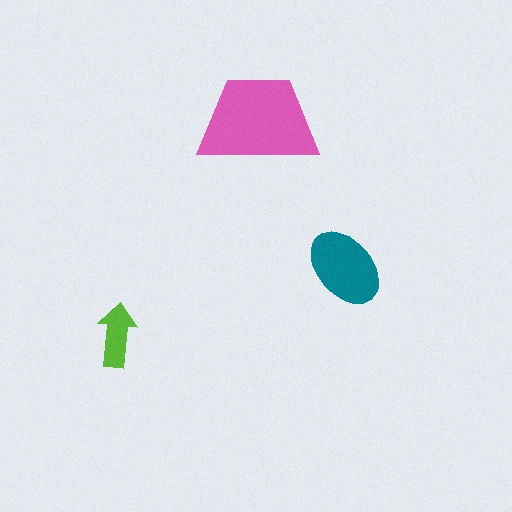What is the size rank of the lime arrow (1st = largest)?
3rd.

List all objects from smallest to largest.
The lime arrow, the teal ellipse, the pink trapezoid.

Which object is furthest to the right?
The teal ellipse is rightmost.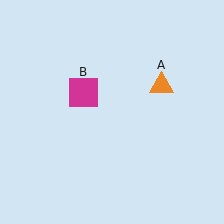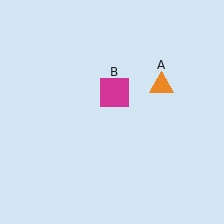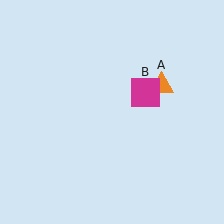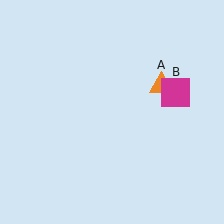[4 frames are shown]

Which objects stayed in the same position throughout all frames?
Orange triangle (object A) remained stationary.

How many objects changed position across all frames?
1 object changed position: magenta square (object B).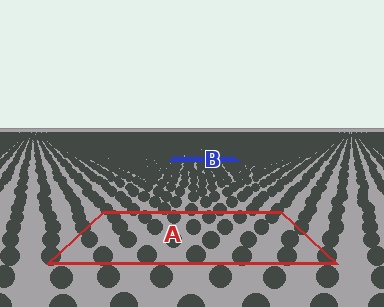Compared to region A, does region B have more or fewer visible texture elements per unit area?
Region B has more texture elements per unit area — they are packed more densely because it is farther away.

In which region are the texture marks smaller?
The texture marks are smaller in region B, because it is farther away.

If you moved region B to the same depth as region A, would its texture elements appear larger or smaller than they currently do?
They would appear larger. At a closer depth, the same texture elements are projected at a bigger on-screen size.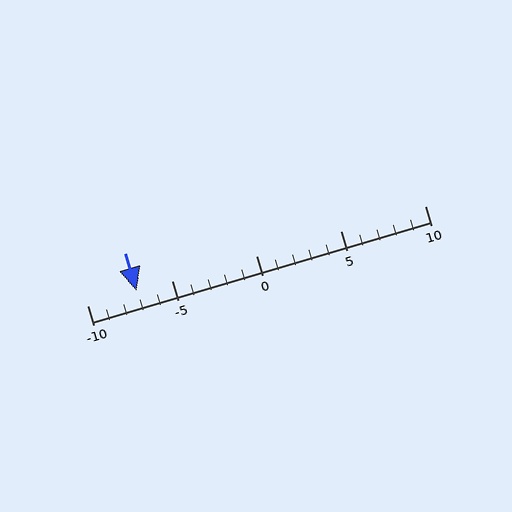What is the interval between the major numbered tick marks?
The major tick marks are spaced 5 units apart.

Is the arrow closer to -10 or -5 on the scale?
The arrow is closer to -5.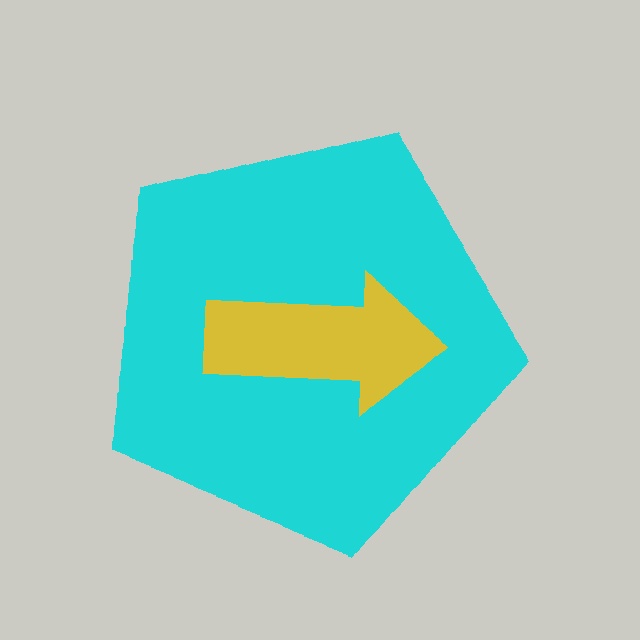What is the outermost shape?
The cyan pentagon.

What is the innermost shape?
The yellow arrow.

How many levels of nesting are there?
2.